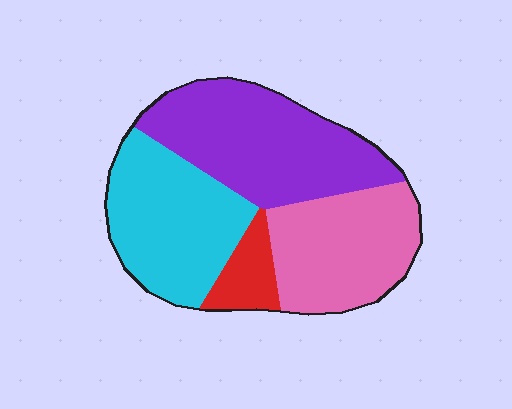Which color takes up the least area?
Red, at roughly 10%.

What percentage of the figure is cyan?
Cyan takes up about one third (1/3) of the figure.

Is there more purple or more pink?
Purple.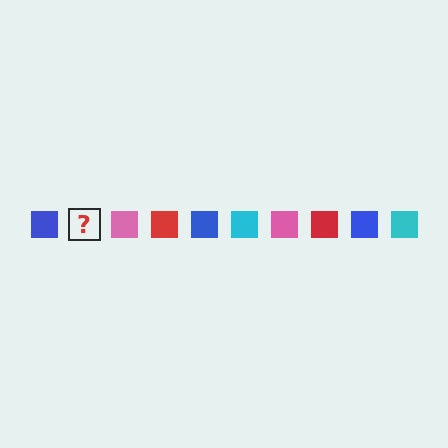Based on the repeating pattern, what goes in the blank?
The blank should be a cyan square.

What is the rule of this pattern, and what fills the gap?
The rule is that the pattern cycles through blue, cyan, pink, red squares. The gap should be filled with a cyan square.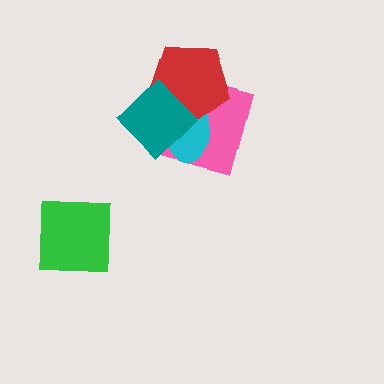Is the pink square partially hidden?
Yes, it is partially covered by another shape.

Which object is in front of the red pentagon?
The teal diamond is in front of the red pentagon.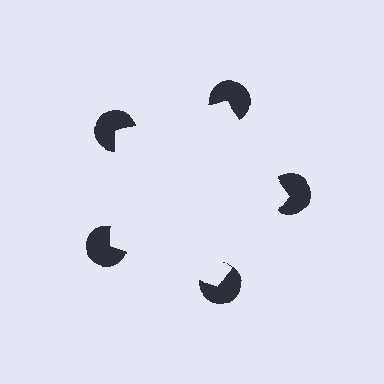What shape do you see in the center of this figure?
An illusory pentagon — its edges are inferred from the aligned wedge cuts in the pac-man discs, not physically drawn.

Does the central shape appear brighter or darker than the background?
It typically appears slightly brighter than the background, even though no actual brightness change is drawn.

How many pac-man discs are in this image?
There are 5 — one at each vertex of the illusory pentagon.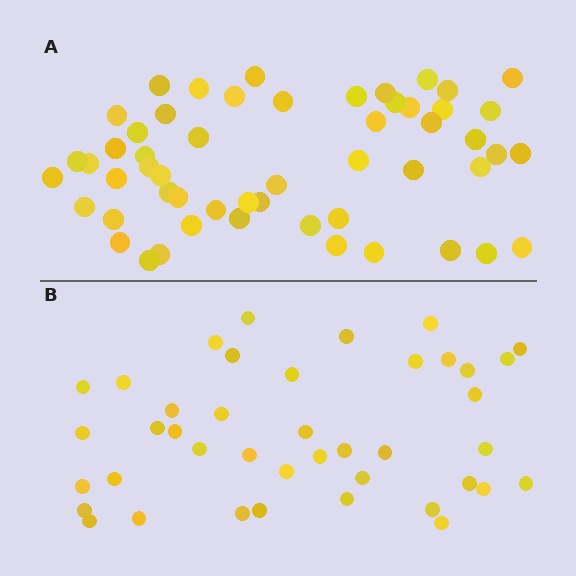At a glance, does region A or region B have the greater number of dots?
Region A (the top region) has more dots.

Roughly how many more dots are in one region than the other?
Region A has approximately 15 more dots than region B.